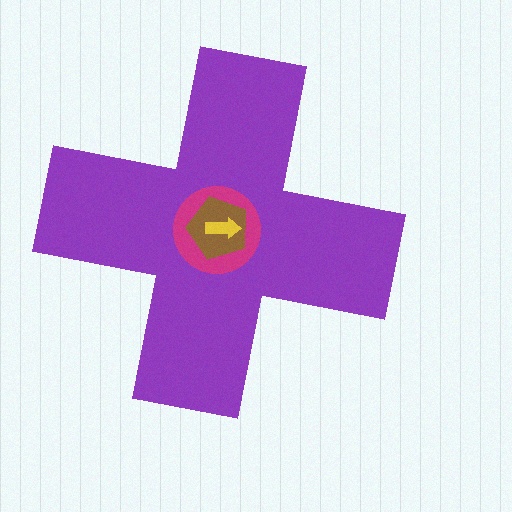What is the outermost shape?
The purple cross.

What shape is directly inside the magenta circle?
The brown pentagon.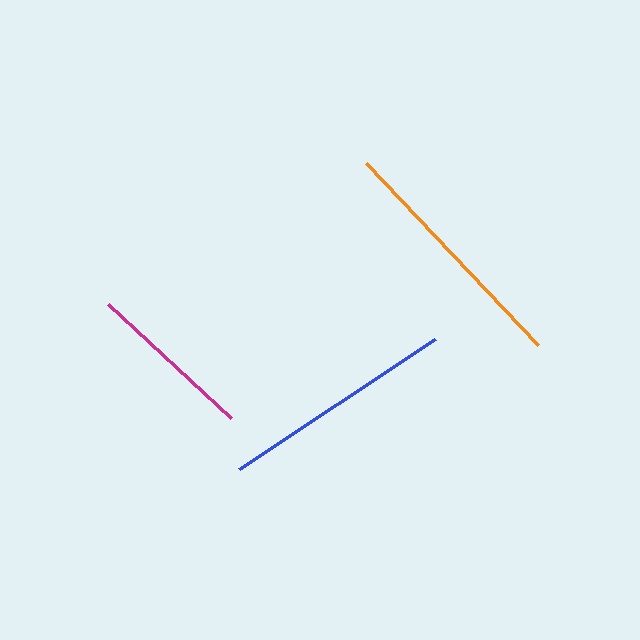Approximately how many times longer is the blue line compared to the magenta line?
The blue line is approximately 1.4 times the length of the magenta line.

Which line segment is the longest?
The orange line is the longest at approximately 250 pixels.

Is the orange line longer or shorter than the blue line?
The orange line is longer than the blue line.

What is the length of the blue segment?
The blue segment is approximately 235 pixels long.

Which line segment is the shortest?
The magenta line is the shortest at approximately 167 pixels.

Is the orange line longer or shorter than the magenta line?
The orange line is longer than the magenta line.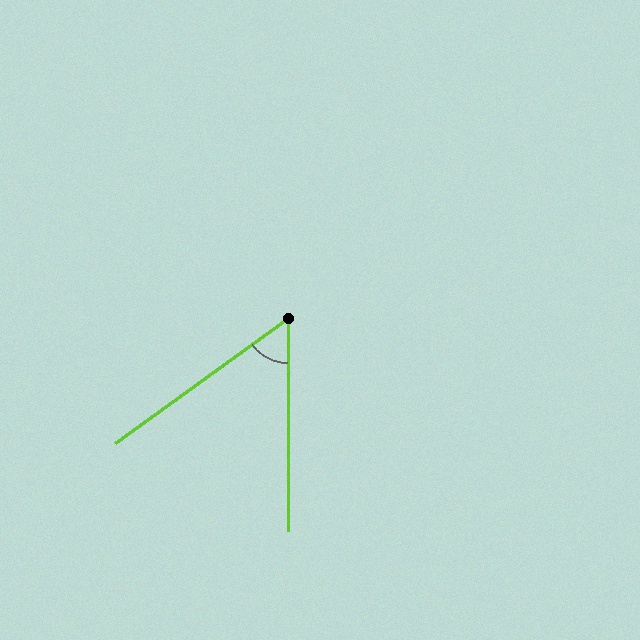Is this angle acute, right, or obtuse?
It is acute.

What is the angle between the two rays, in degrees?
Approximately 54 degrees.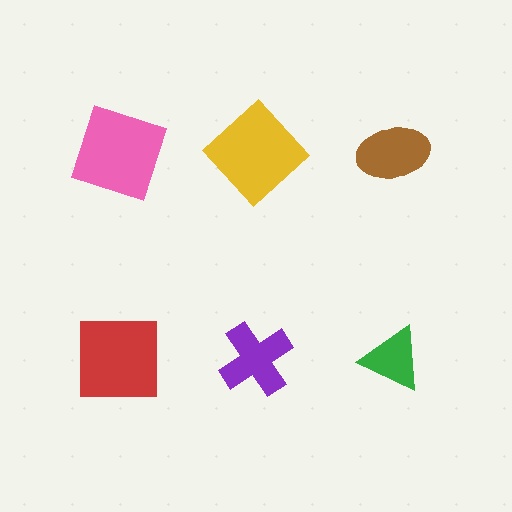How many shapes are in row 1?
3 shapes.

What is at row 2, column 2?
A purple cross.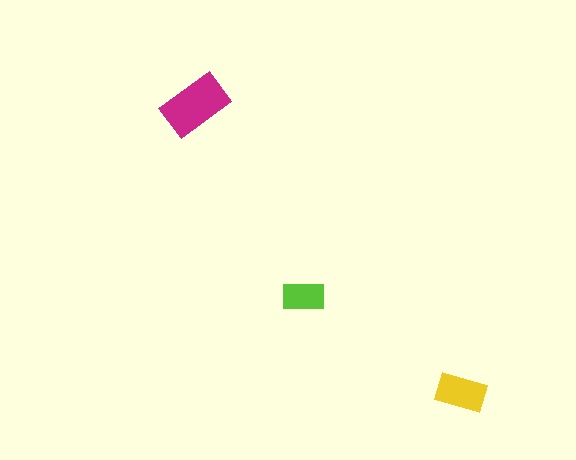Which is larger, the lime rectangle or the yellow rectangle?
The yellow one.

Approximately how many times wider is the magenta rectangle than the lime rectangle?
About 1.5 times wider.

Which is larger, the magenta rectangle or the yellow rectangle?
The magenta one.